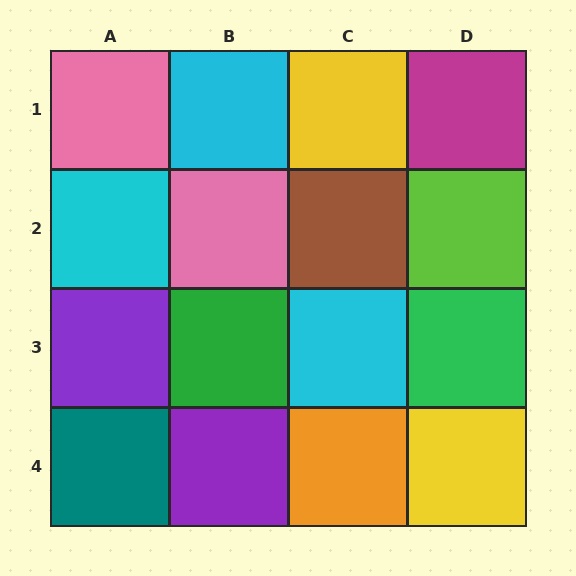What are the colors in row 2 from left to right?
Cyan, pink, brown, lime.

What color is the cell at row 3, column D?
Green.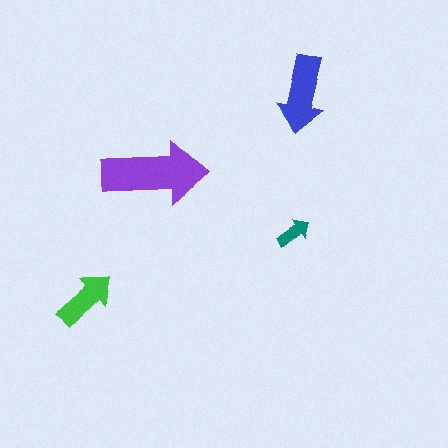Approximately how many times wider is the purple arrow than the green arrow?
About 1.5 times wider.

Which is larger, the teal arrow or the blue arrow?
The blue one.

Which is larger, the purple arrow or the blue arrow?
The purple one.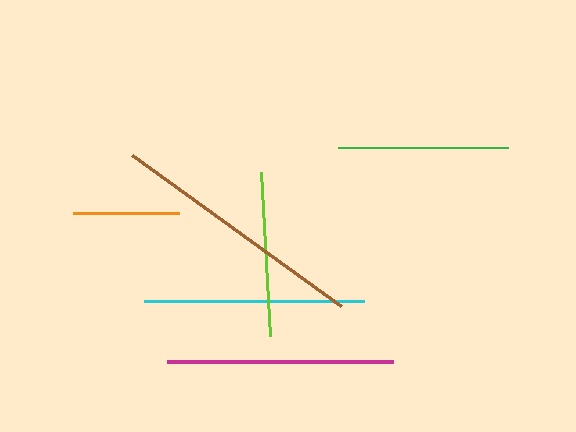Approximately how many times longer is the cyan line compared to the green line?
The cyan line is approximately 1.3 times the length of the green line.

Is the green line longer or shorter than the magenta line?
The magenta line is longer than the green line.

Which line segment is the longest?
The brown line is the longest at approximately 258 pixels.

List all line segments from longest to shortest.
From longest to shortest: brown, magenta, cyan, green, lime, orange.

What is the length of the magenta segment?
The magenta segment is approximately 226 pixels long.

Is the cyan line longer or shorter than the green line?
The cyan line is longer than the green line.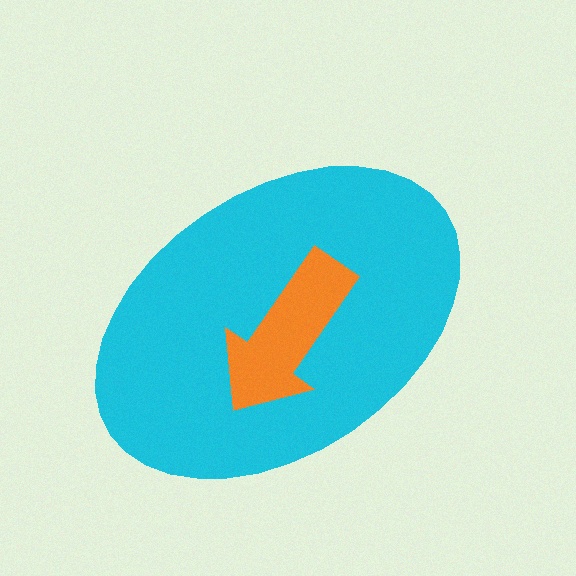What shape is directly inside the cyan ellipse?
The orange arrow.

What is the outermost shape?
The cyan ellipse.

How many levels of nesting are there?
2.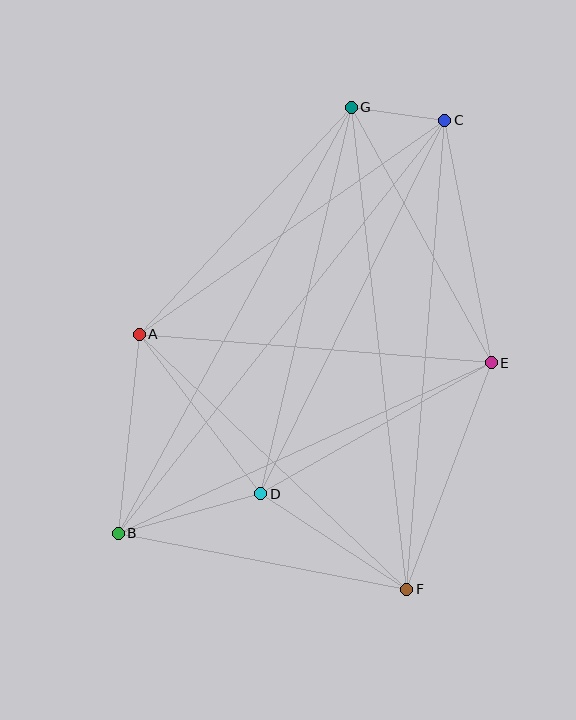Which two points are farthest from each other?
Points B and C are farthest from each other.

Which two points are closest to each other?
Points C and G are closest to each other.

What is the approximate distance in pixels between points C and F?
The distance between C and F is approximately 470 pixels.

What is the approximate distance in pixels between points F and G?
The distance between F and G is approximately 485 pixels.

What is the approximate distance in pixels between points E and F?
The distance between E and F is approximately 242 pixels.